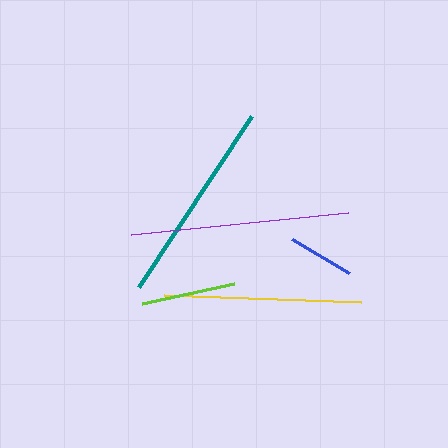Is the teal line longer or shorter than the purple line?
The purple line is longer than the teal line.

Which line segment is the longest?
The purple line is the longest at approximately 218 pixels.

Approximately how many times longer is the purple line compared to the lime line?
The purple line is approximately 2.3 times the length of the lime line.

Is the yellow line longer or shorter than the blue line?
The yellow line is longer than the blue line.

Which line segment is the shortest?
The blue line is the shortest at approximately 66 pixels.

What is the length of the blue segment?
The blue segment is approximately 66 pixels long.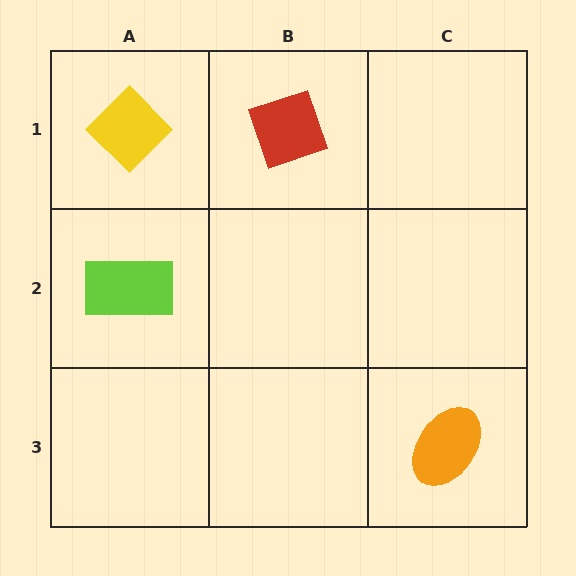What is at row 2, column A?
A lime rectangle.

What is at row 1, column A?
A yellow diamond.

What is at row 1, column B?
A red diamond.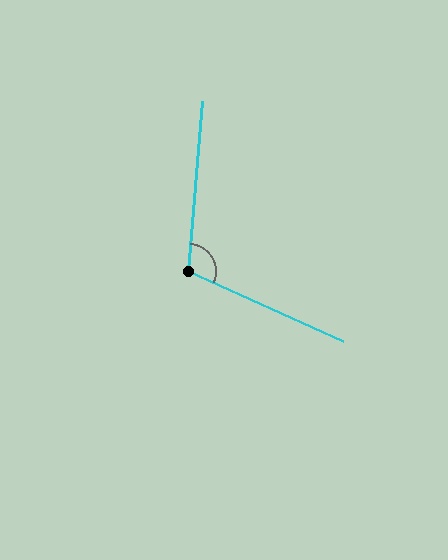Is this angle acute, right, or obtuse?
It is obtuse.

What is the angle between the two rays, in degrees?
Approximately 109 degrees.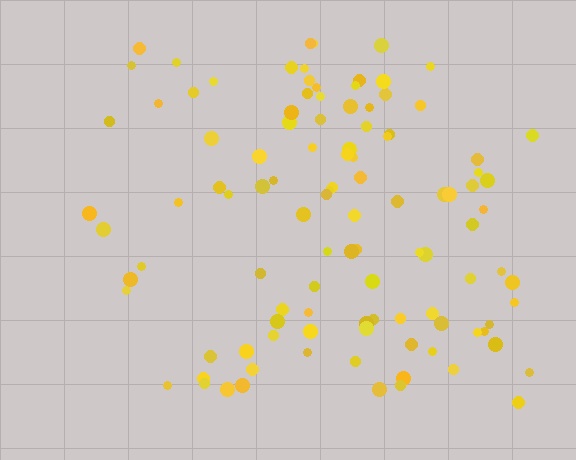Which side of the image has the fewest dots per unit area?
The left.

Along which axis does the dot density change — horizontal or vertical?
Horizontal.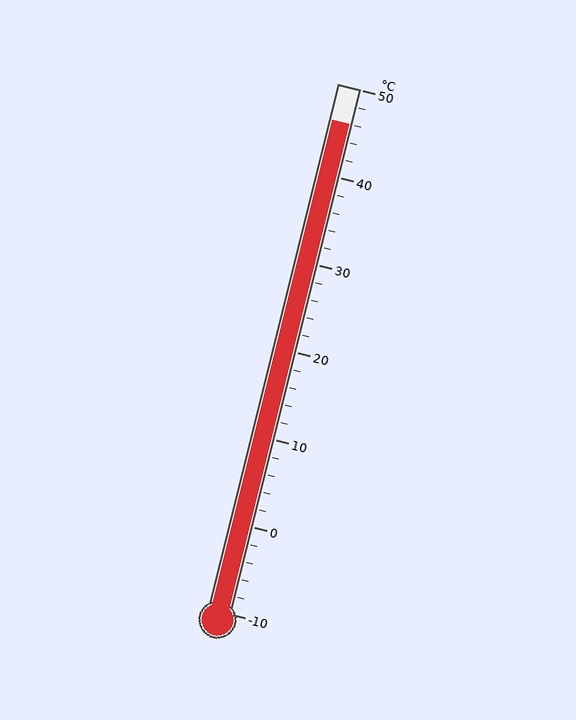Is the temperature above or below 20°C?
The temperature is above 20°C.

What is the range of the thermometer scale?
The thermometer scale ranges from -10°C to 50°C.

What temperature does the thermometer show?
The thermometer shows approximately 46°C.